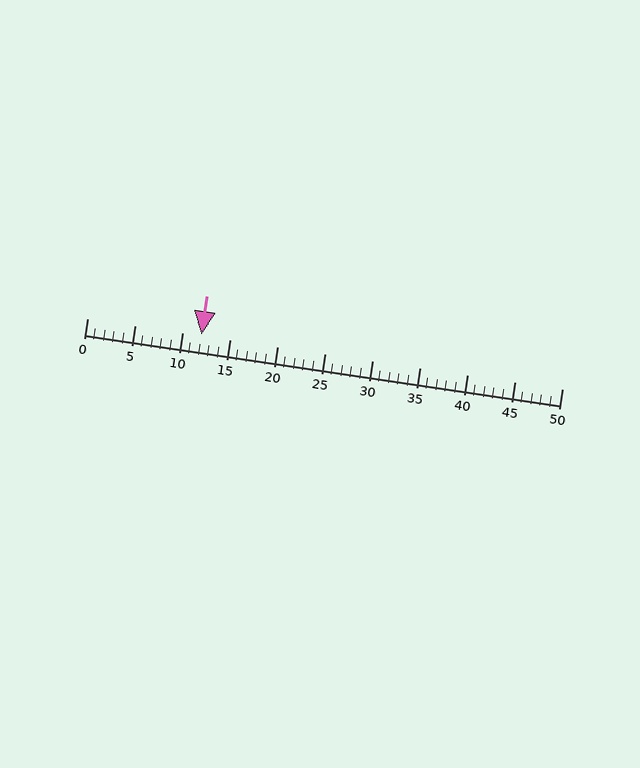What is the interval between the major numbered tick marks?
The major tick marks are spaced 5 units apart.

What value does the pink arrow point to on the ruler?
The pink arrow points to approximately 12.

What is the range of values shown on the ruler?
The ruler shows values from 0 to 50.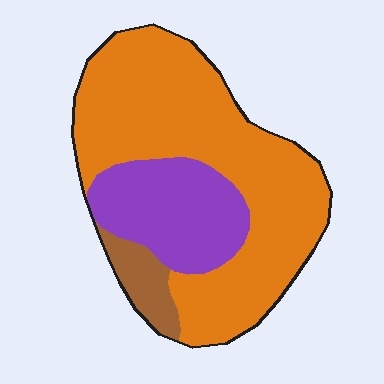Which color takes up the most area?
Orange, at roughly 65%.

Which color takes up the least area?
Brown, at roughly 10%.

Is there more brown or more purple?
Purple.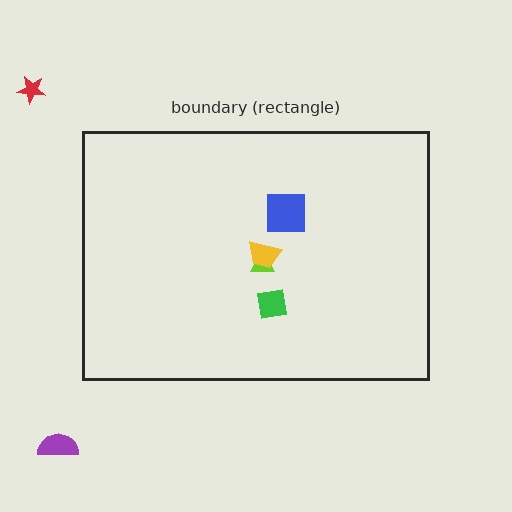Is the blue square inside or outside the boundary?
Inside.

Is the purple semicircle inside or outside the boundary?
Outside.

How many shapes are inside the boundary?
4 inside, 2 outside.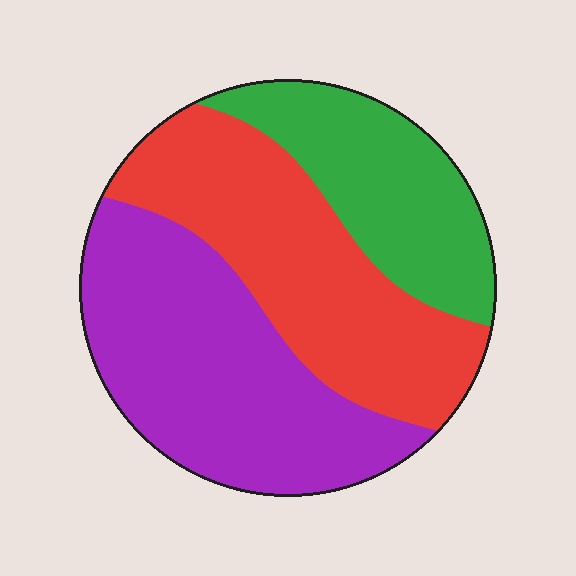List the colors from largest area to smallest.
From largest to smallest: purple, red, green.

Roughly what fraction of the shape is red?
Red covers 36% of the shape.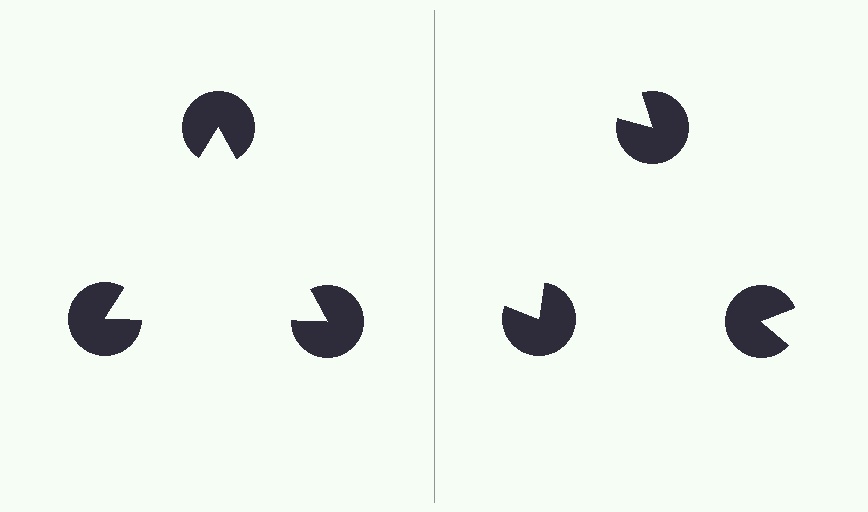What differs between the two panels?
The pac-man discs are positioned identically on both sides; only the wedge orientations differ. On the left they align to a triangle; on the right they are misaligned.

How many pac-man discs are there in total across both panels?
6 — 3 on each side.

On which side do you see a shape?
An illusory triangle appears on the left side. On the right side the wedge cuts are rotated, so no coherent shape forms.